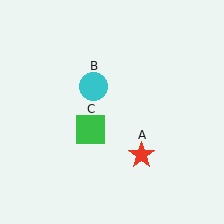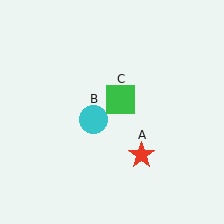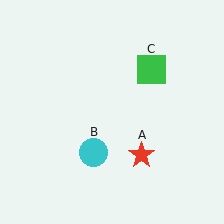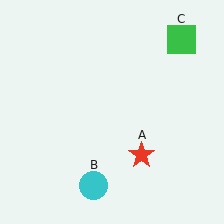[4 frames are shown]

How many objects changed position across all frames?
2 objects changed position: cyan circle (object B), green square (object C).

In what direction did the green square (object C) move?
The green square (object C) moved up and to the right.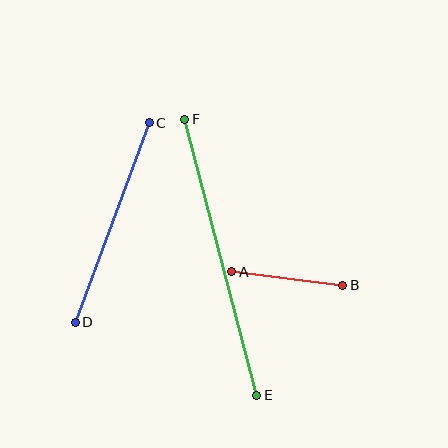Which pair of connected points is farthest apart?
Points E and F are farthest apart.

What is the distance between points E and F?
The distance is approximately 285 pixels.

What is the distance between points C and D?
The distance is approximately 213 pixels.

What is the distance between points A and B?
The distance is approximately 112 pixels.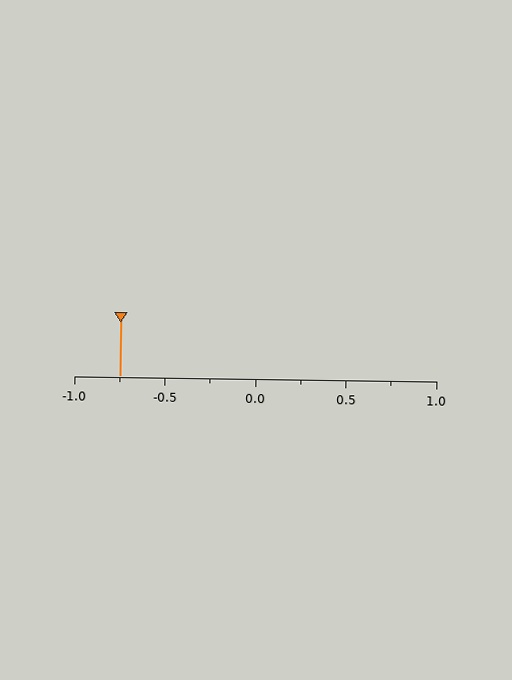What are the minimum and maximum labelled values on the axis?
The axis runs from -1.0 to 1.0.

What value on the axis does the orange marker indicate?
The marker indicates approximately -0.75.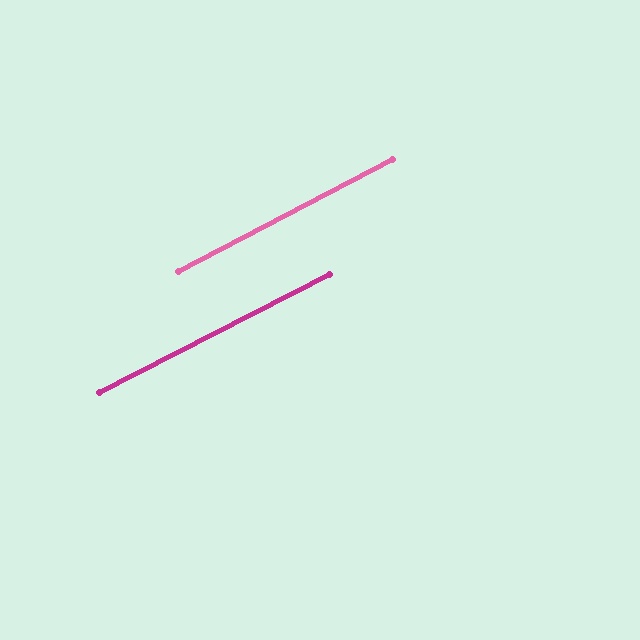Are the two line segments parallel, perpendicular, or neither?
Parallel — their directions differ by only 0.6°.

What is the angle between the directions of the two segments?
Approximately 1 degree.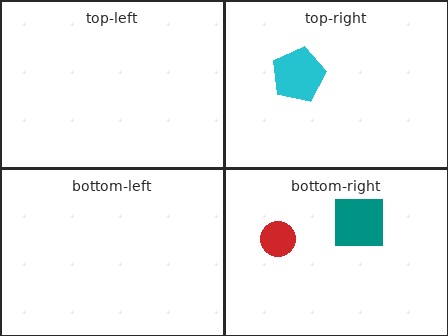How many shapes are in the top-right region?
1.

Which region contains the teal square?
The bottom-right region.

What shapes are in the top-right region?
The cyan pentagon.